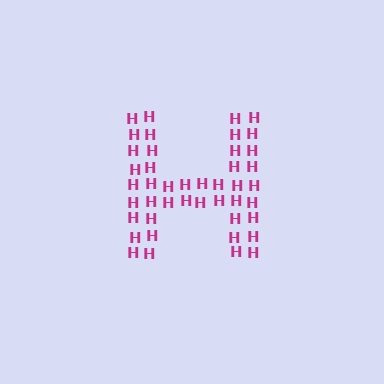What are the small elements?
The small elements are letter H's.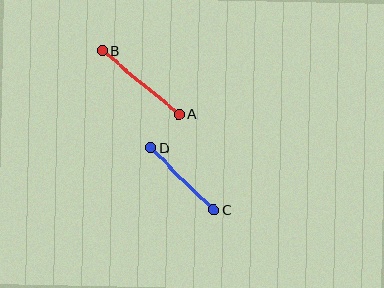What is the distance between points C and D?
The distance is approximately 88 pixels.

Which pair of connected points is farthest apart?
Points A and B are farthest apart.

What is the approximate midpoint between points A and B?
The midpoint is at approximately (141, 83) pixels.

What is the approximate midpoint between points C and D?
The midpoint is at approximately (182, 179) pixels.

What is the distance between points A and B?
The distance is approximately 100 pixels.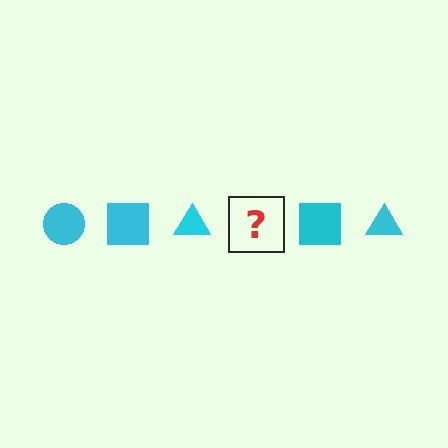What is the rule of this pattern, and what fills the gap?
The rule is that the pattern cycles through circle, square, triangle shapes in cyan. The gap should be filled with a cyan circle.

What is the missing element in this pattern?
The missing element is a cyan circle.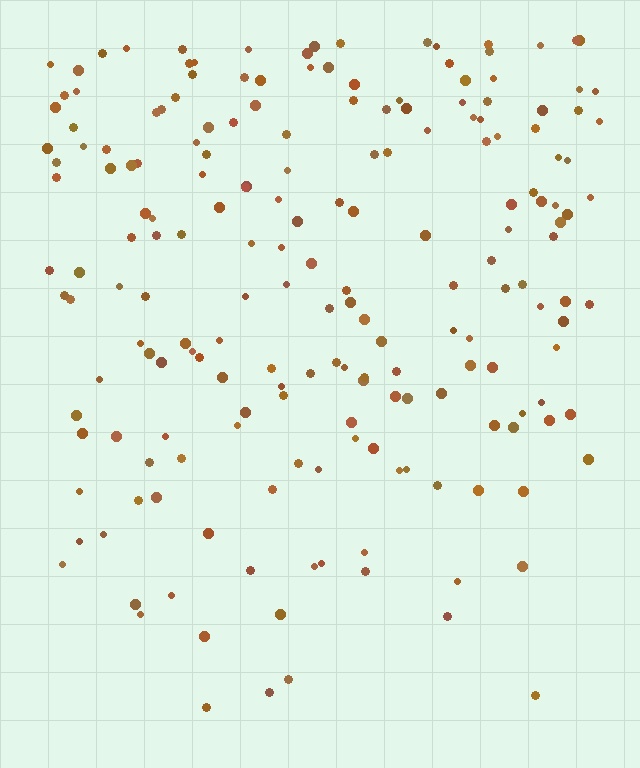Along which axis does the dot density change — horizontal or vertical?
Vertical.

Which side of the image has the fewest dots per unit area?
The bottom.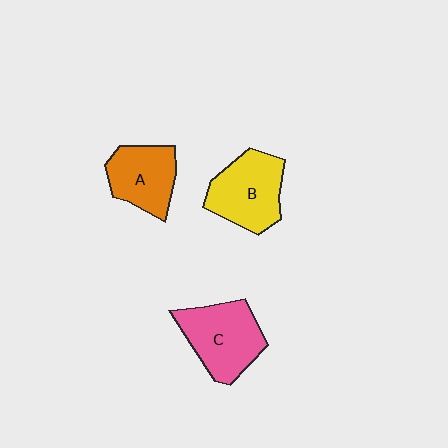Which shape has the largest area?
Shape C (pink).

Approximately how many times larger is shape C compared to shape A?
Approximately 1.2 times.